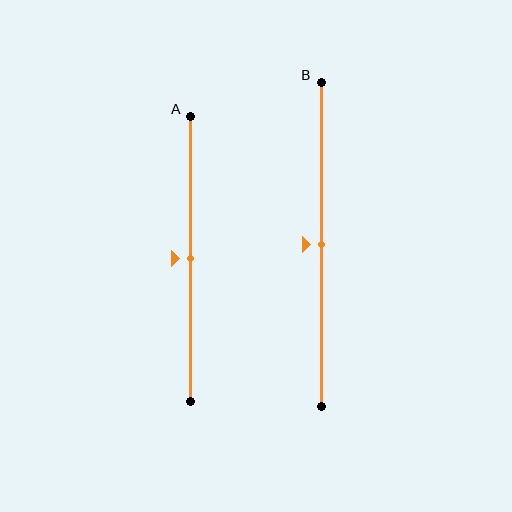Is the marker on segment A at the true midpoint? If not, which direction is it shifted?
Yes, the marker on segment A is at the true midpoint.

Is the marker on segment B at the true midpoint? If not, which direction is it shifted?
Yes, the marker on segment B is at the true midpoint.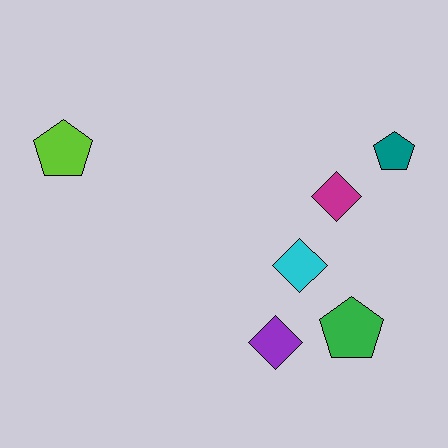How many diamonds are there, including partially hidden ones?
There are 3 diamonds.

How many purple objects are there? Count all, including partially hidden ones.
There is 1 purple object.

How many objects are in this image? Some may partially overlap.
There are 6 objects.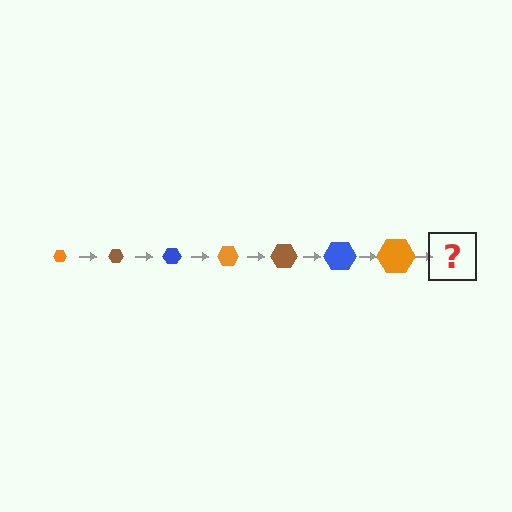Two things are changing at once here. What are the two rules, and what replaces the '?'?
The two rules are that the hexagon grows larger each step and the color cycles through orange, brown, and blue. The '?' should be a brown hexagon, larger than the previous one.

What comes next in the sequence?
The next element should be a brown hexagon, larger than the previous one.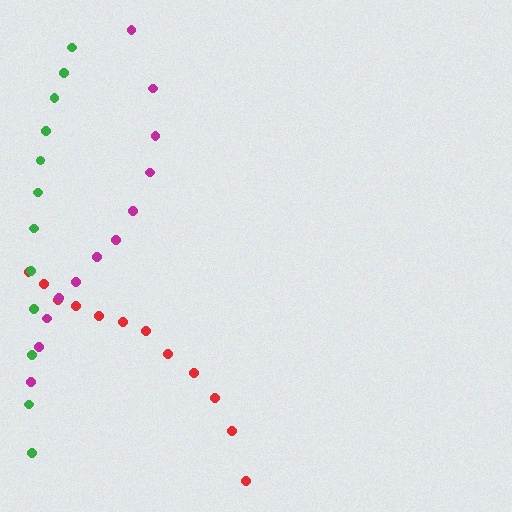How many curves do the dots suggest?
There are 3 distinct paths.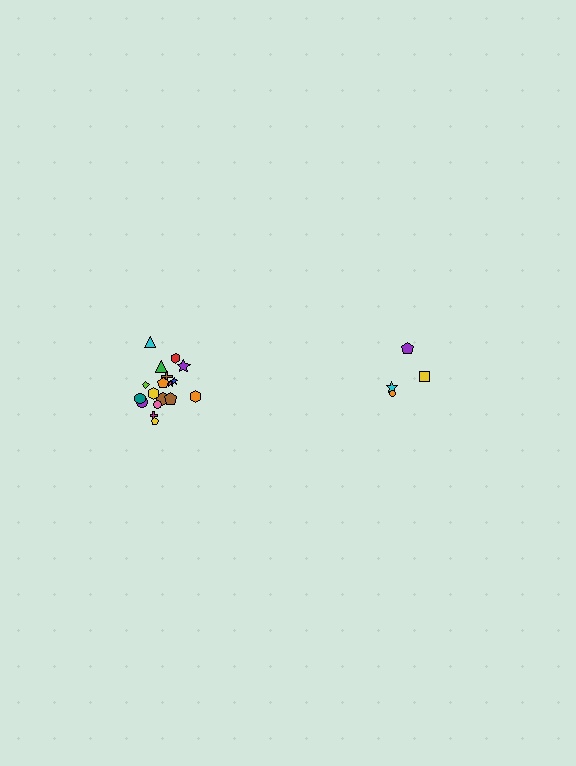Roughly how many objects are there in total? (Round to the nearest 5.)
Roughly 20 objects in total.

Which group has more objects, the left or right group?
The left group.